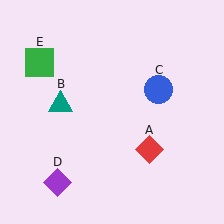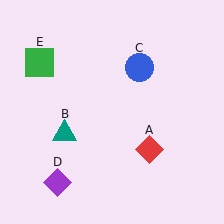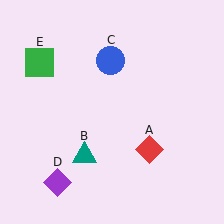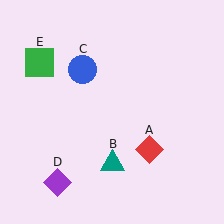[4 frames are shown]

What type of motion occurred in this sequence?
The teal triangle (object B), blue circle (object C) rotated counterclockwise around the center of the scene.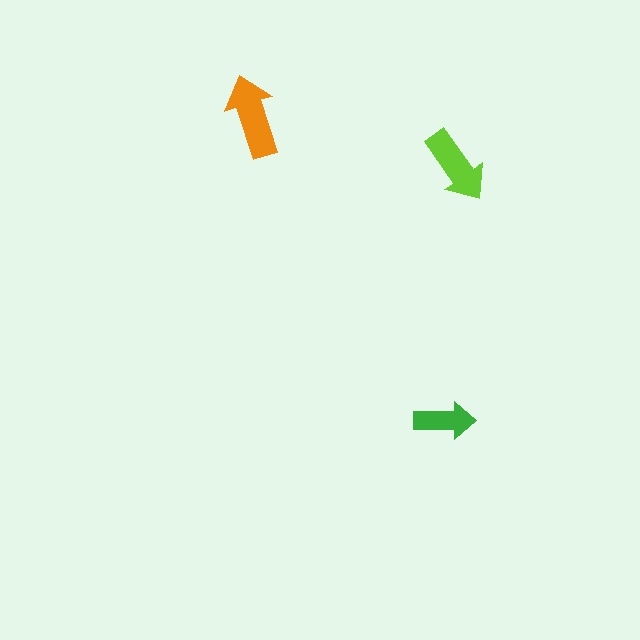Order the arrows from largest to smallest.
the orange one, the lime one, the green one.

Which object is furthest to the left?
The orange arrow is leftmost.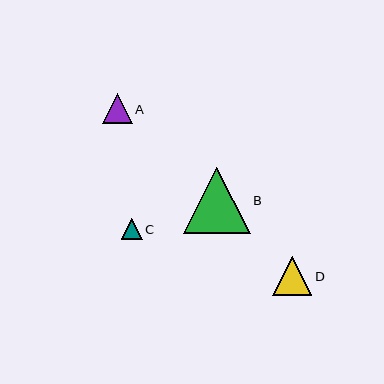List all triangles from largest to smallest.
From largest to smallest: B, D, A, C.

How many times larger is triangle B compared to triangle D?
Triangle B is approximately 1.7 times the size of triangle D.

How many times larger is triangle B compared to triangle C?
Triangle B is approximately 3.2 times the size of triangle C.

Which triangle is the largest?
Triangle B is the largest with a size of approximately 67 pixels.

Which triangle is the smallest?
Triangle C is the smallest with a size of approximately 21 pixels.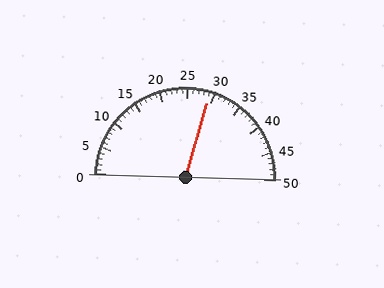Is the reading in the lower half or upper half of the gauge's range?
The reading is in the upper half of the range (0 to 50).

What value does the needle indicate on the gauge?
The needle indicates approximately 29.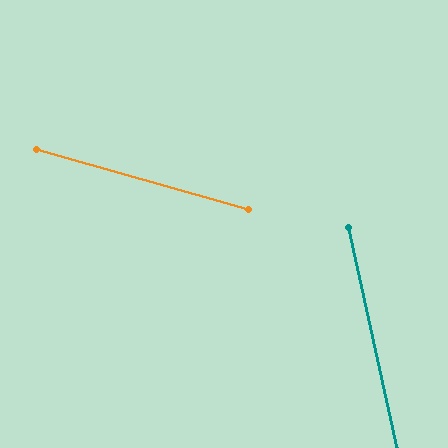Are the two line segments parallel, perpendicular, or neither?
Neither parallel nor perpendicular — they differ by about 62°.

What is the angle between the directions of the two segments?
Approximately 62 degrees.